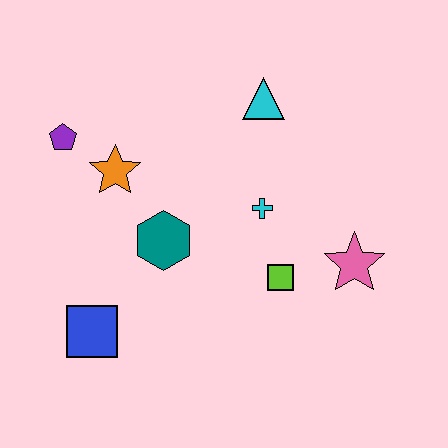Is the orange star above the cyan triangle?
No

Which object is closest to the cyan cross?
The lime square is closest to the cyan cross.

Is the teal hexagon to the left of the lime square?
Yes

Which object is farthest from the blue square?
The cyan triangle is farthest from the blue square.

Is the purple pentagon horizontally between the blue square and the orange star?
No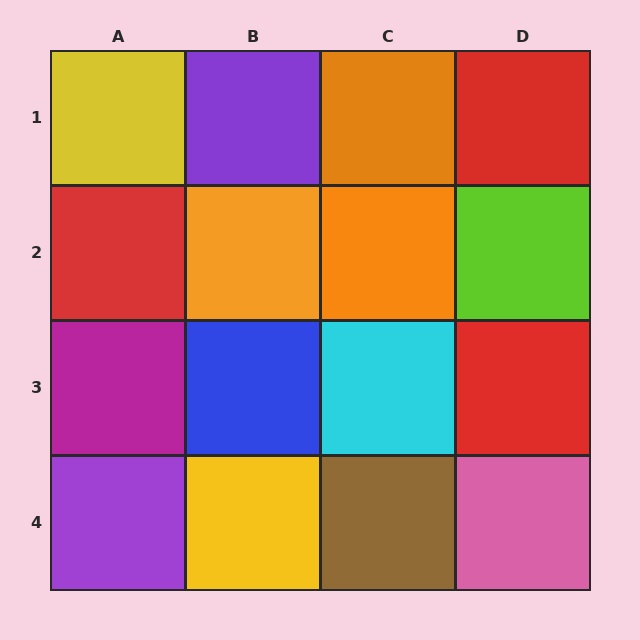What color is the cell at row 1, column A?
Yellow.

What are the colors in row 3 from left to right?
Magenta, blue, cyan, red.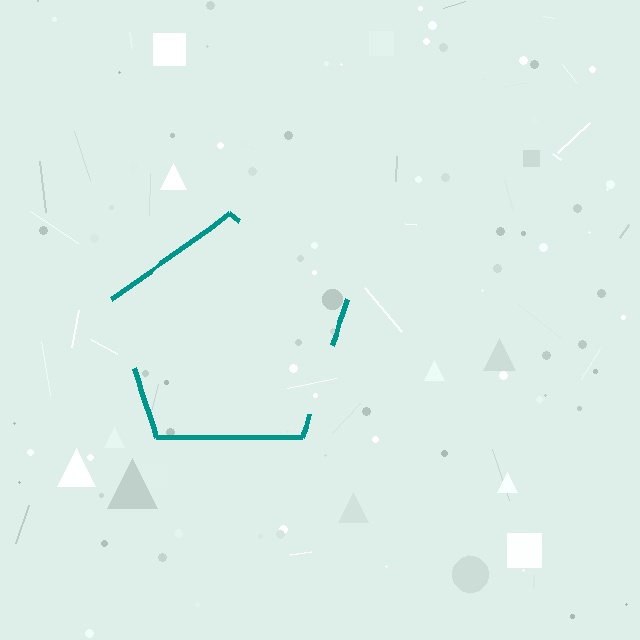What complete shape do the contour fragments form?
The contour fragments form a pentagon.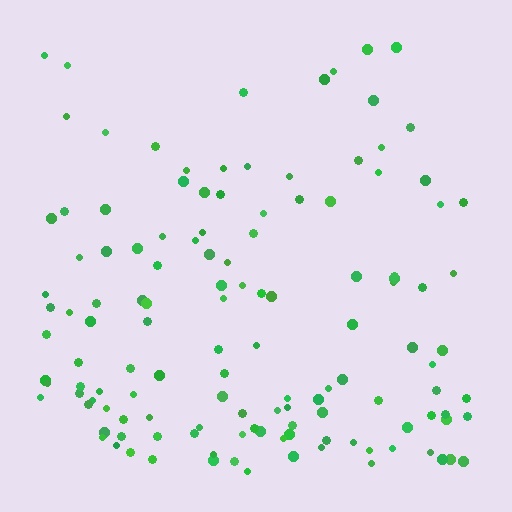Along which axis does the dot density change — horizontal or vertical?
Vertical.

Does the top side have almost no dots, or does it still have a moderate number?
Still a moderate number, just noticeably fewer than the bottom.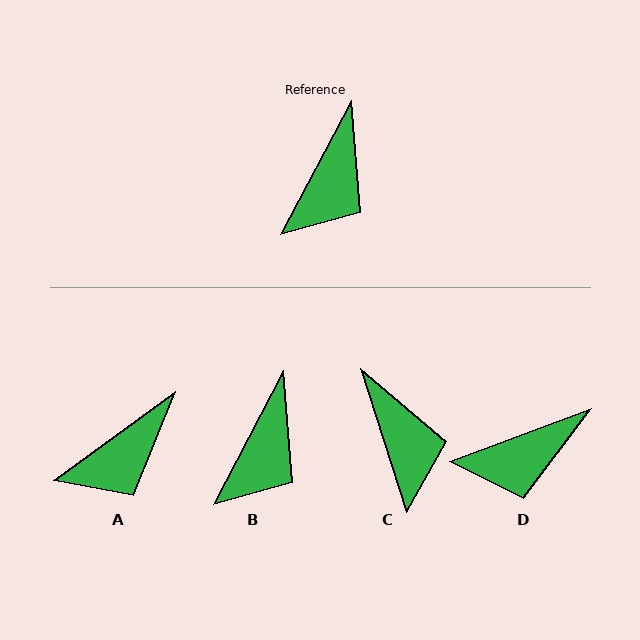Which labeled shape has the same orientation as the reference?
B.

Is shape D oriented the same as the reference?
No, it is off by about 42 degrees.